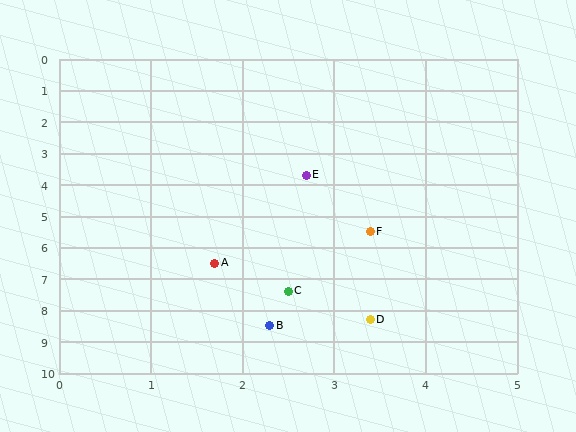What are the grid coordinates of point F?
Point F is at approximately (3.4, 5.5).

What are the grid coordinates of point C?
Point C is at approximately (2.5, 7.4).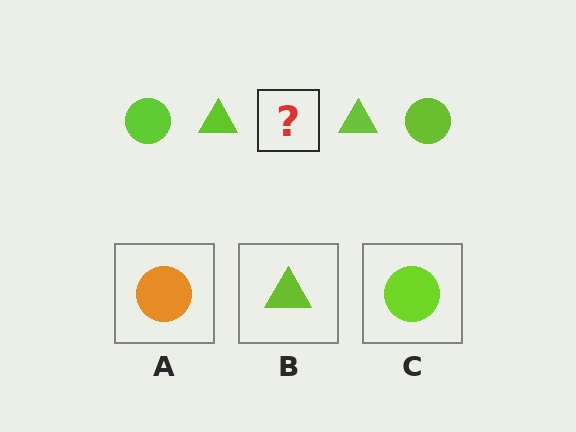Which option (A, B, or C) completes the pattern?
C.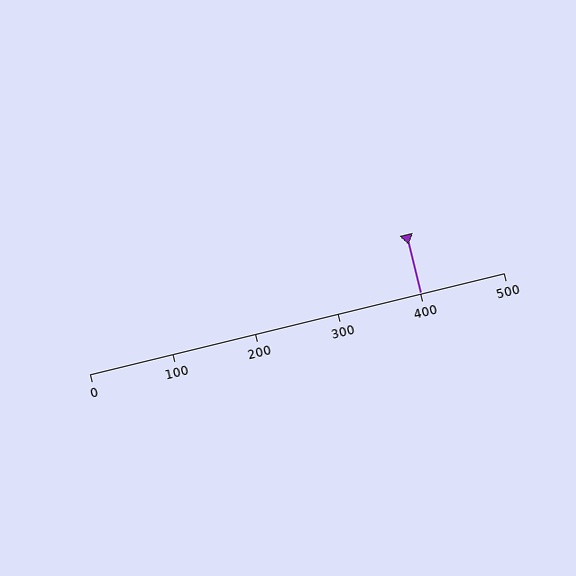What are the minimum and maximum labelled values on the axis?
The axis runs from 0 to 500.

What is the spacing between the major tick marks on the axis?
The major ticks are spaced 100 apart.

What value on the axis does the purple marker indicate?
The marker indicates approximately 400.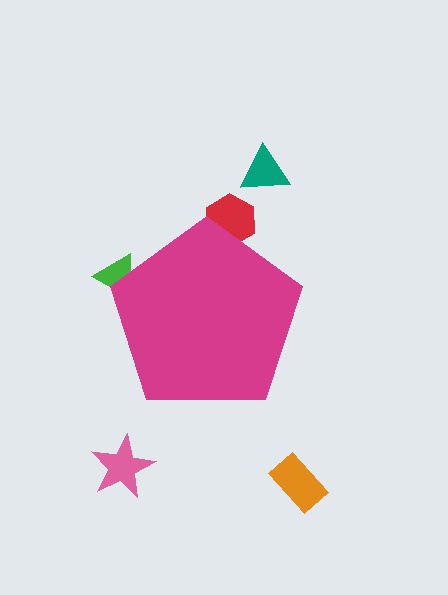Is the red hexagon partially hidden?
Yes, the red hexagon is partially hidden behind the magenta pentagon.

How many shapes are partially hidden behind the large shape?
2 shapes are partially hidden.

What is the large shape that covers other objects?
A magenta pentagon.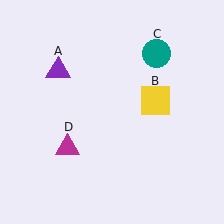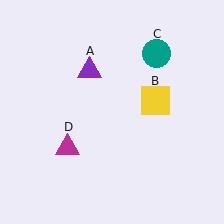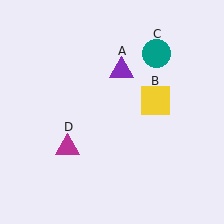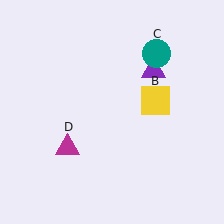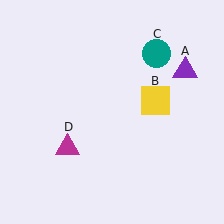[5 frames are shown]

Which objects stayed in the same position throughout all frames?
Yellow square (object B) and teal circle (object C) and magenta triangle (object D) remained stationary.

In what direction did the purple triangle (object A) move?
The purple triangle (object A) moved right.